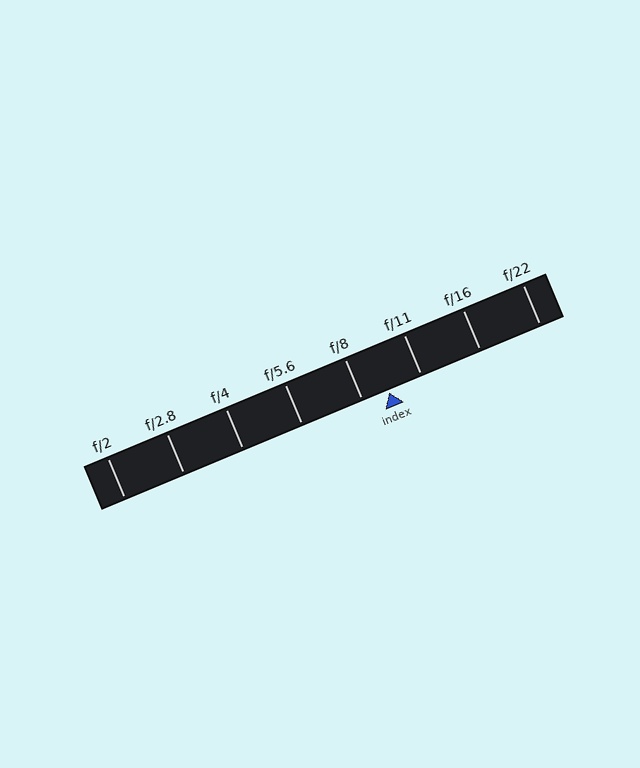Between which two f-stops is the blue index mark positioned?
The index mark is between f/8 and f/11.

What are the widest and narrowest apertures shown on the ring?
The widest aperture shown is f/2 and the narrowest is f/22.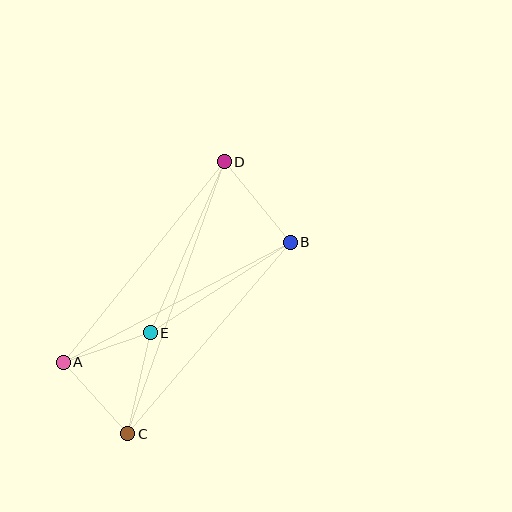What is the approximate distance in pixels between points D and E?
The distance between D and E is approximately 186 pixels.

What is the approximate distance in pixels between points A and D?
The distance between A and D is approximately 257 pixels.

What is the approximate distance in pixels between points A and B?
The distance between A and B is approximately 257 pixels.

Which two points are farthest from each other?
Points C and D are farthest from each other.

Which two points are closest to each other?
Points A and E are closest to each other.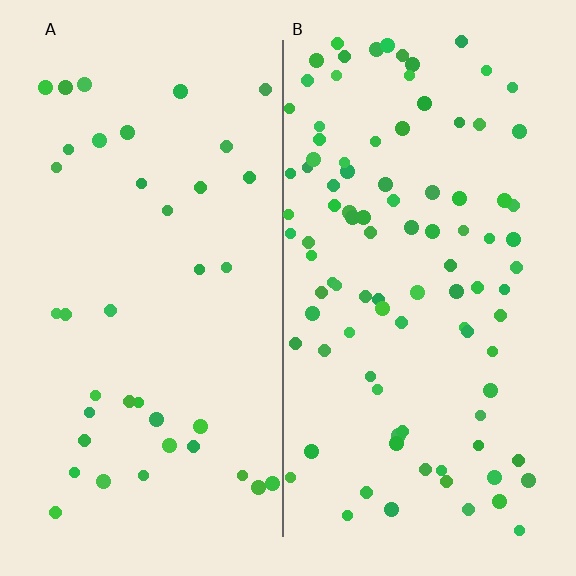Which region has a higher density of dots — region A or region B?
B (the right).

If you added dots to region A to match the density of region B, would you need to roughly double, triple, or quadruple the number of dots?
Approximately triple.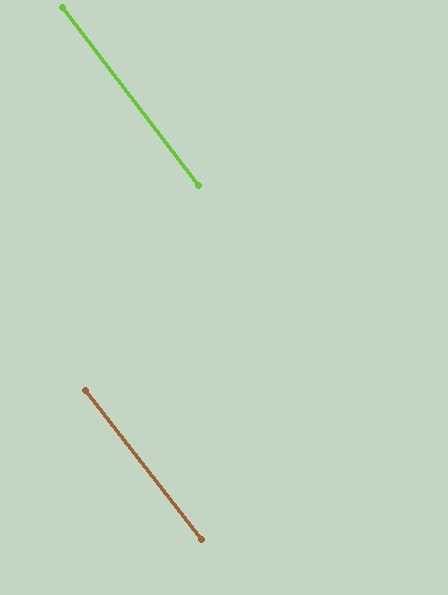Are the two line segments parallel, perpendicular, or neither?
Parallel — their directions differ by only 0.3°.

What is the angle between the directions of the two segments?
Approximately 0 degrees.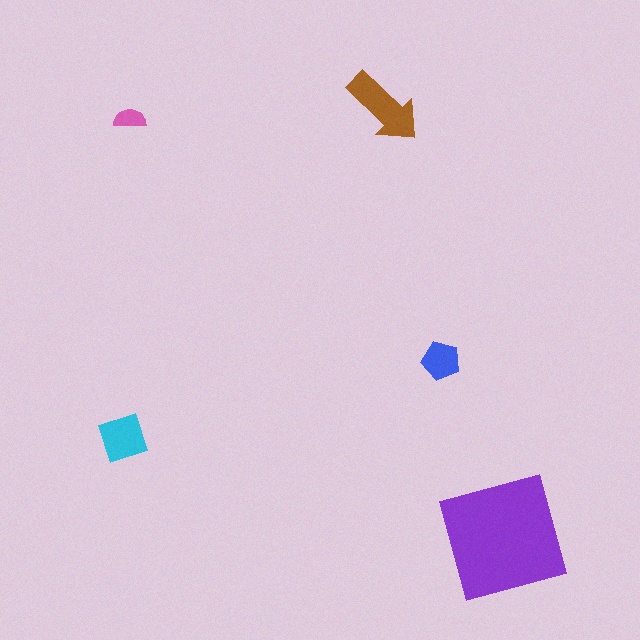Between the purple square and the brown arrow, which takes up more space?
The purple square.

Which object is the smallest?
The pink semicircle.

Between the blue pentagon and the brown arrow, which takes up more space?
The brown arrow.